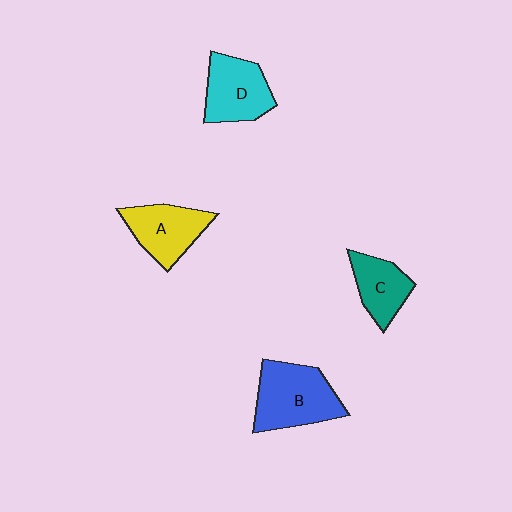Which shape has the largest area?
Shape B (blue).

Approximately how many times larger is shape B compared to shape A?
Approximately 1.3 times.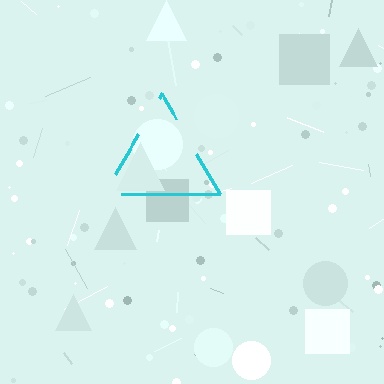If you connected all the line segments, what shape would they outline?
They would outline a triangle.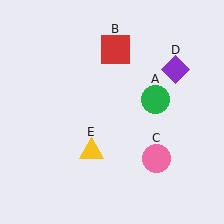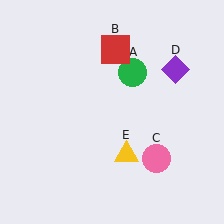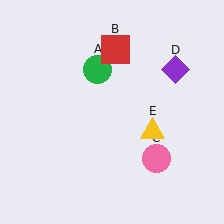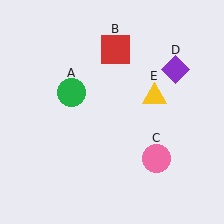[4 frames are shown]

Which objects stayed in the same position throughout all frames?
Red square (object B) and pink circle (object C) and purple diamond (object D) remained stationary.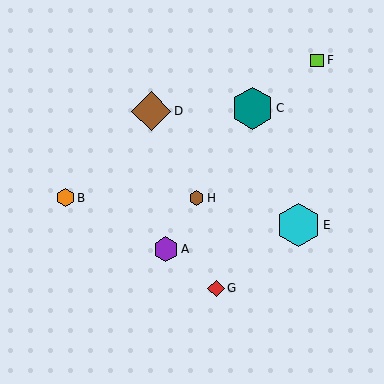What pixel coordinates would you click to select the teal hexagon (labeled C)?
Click at (253, 108) to select the teal hexagon C.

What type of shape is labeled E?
Shape E is a cyan hexagon.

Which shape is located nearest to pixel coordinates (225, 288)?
The red diamond (labeled G) at (216, 288) is nearest to that location.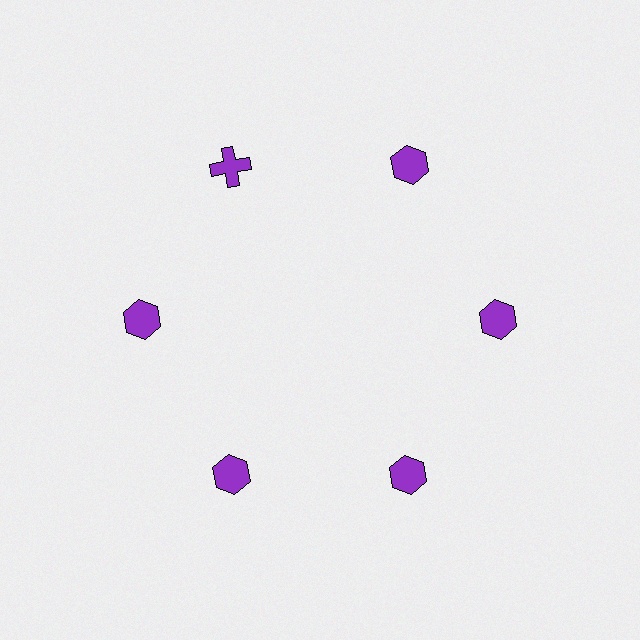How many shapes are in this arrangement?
There are 6 shapes arranged in a ring pattern.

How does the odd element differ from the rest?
It has a different shape: cross instead of hexagon.